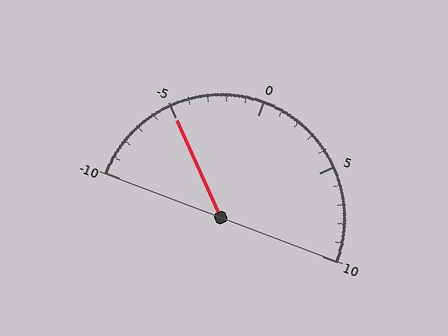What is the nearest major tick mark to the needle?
The nearest major tick mark is -5.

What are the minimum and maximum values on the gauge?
The gauge ranges from -10 to 10.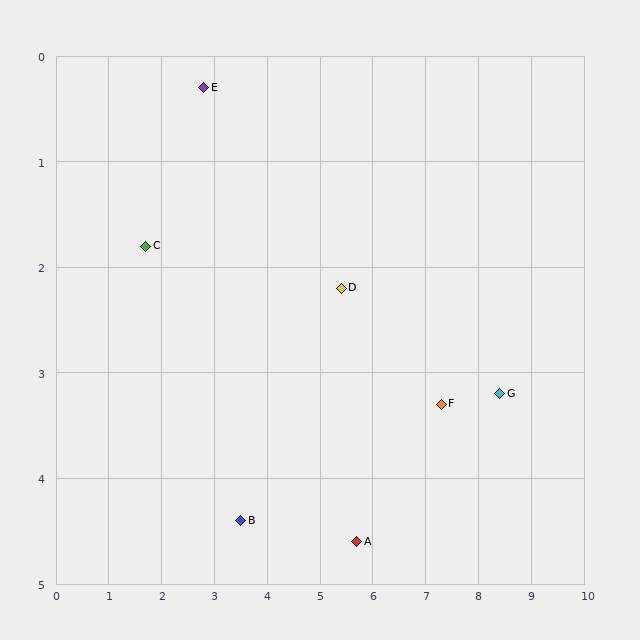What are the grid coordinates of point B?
Point B is at approximately (3.5, 4.4).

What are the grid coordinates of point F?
Point F is at approximately (7.3, 3.3).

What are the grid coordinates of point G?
Point G is at approximately (8.4, 3.2).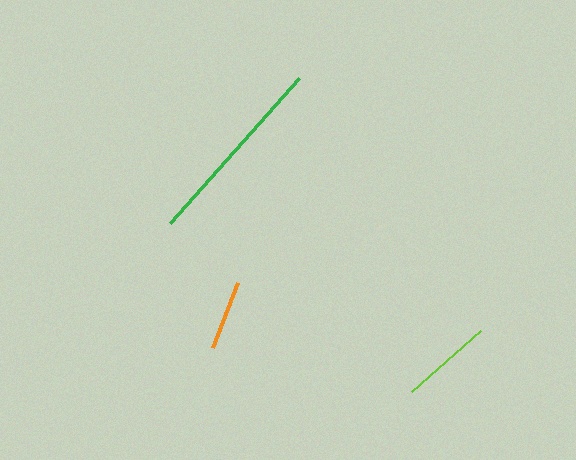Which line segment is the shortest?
The orange line is the shortest at approximately 69 pixels.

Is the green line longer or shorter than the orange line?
The green line is longer than the orange line.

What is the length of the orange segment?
The orange segment is approximately 69 pixels long.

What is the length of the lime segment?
The lime segment is approximately 92 pixels long.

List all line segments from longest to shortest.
From longest to shortest: green, lime, orange.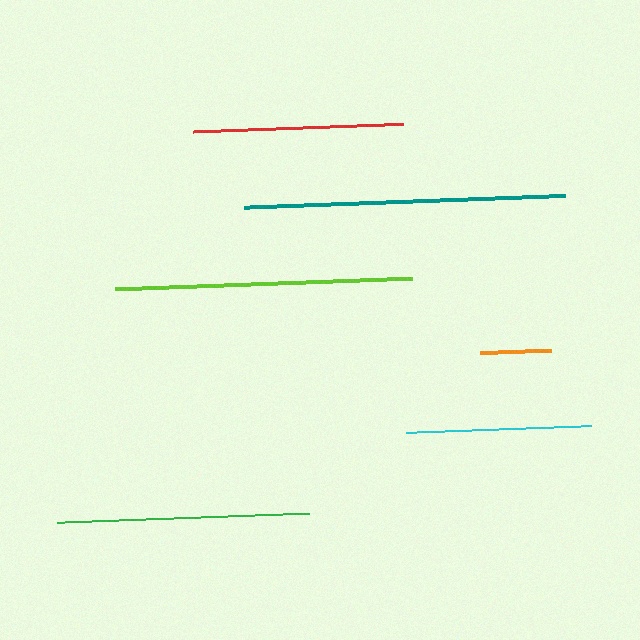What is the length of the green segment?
The green segment is approximately 252 pixels long.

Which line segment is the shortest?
The orange line is the shortest at approximately 70 pixels.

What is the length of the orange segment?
The orange segment is approximately 70 pixels long.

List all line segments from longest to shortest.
From longest to shortest: teal, lime, green, red, cyan, orange.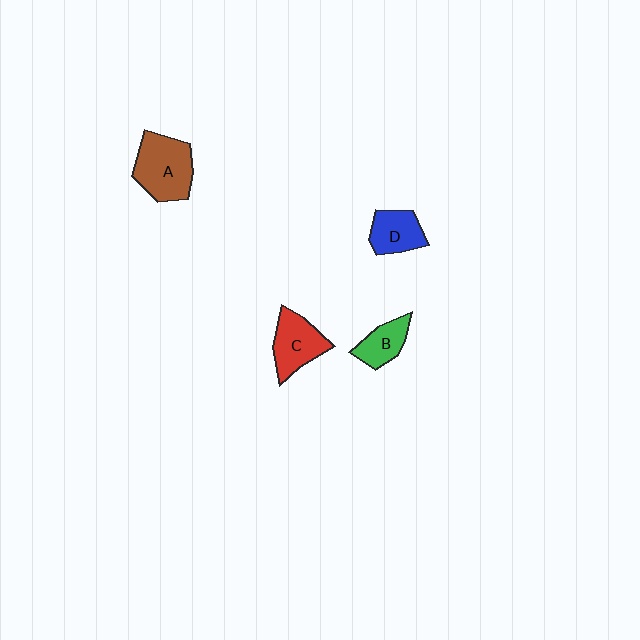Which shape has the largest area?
Shape A (brown).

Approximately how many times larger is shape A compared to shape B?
Approximately 1.8 times.